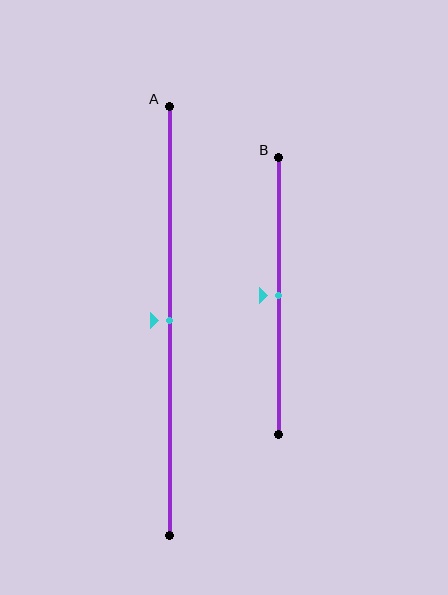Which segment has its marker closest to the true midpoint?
Segment A has its marker closest to the true midpoint.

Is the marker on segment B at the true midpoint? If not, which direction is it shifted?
Yes, the marker on segment B is at the true midpoint.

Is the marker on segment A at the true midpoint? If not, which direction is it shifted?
Yes, the marker on segment A is at the true midpoint.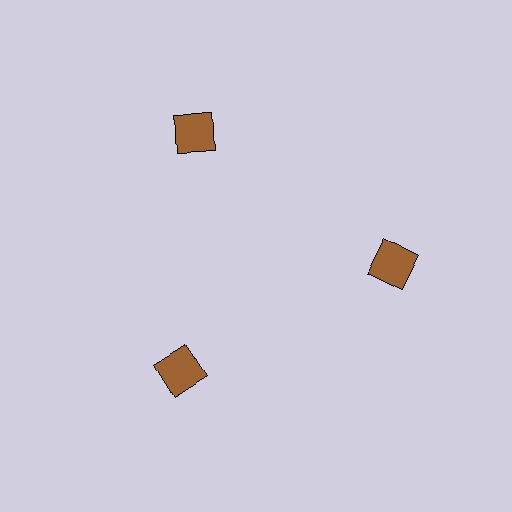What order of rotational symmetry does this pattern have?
This pattern has 3-fold rotational symmetry.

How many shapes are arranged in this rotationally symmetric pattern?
There are 3 shapes, arranged in 3 groups of 1.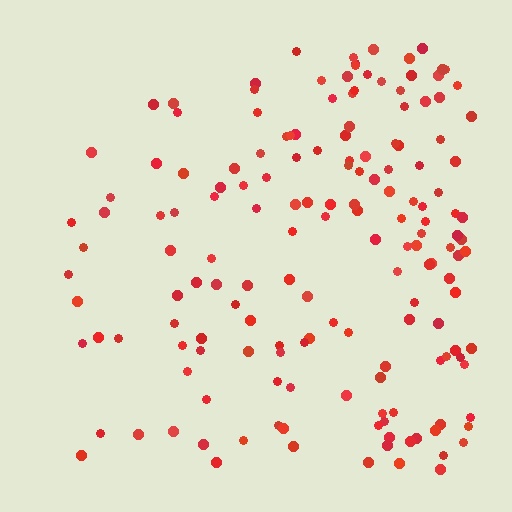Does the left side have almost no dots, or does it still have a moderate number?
Still a moderate number, just noticeably fewer than the right.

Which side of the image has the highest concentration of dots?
The right.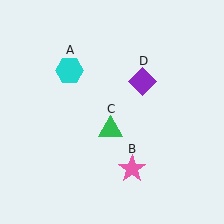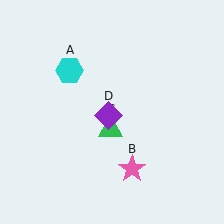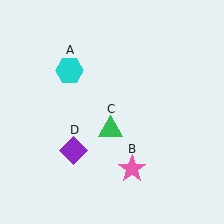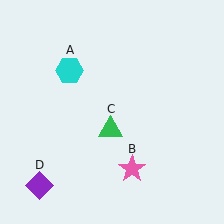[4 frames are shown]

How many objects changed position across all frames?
1 object changed position: purple diamond (object D).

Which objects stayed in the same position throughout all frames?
Cyan hexagon (object A) and pink star (object B) and green triangle (object C) remained stationary.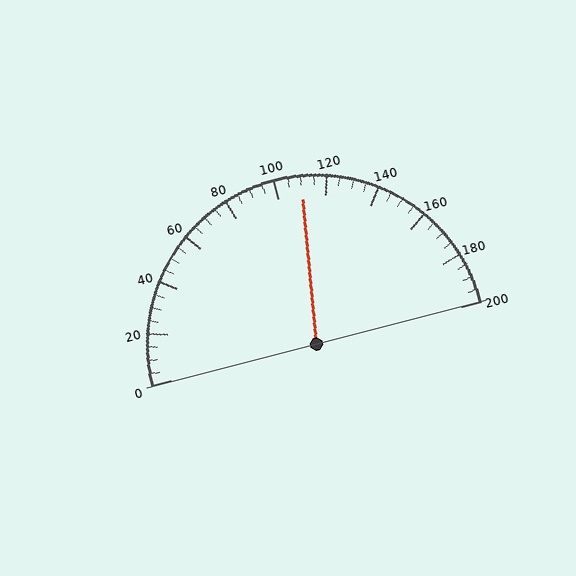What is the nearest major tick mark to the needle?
The nearest major tick mark is 120.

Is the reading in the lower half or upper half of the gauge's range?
The reading is in the upper half of the range (0 to 200).